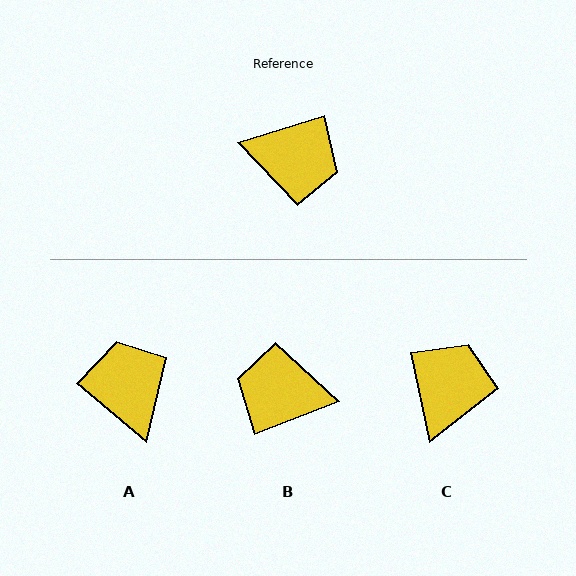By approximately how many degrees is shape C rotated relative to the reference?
Approximately 85 degrees counter-clockwise.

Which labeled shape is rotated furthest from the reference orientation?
B, about 176 degrees away.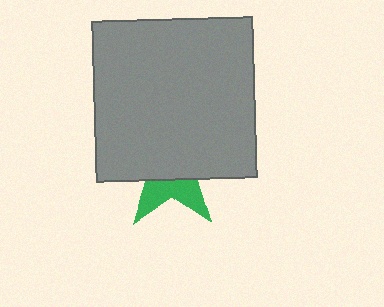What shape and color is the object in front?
The object in front is a gray square.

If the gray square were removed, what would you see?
You would see the complete green star.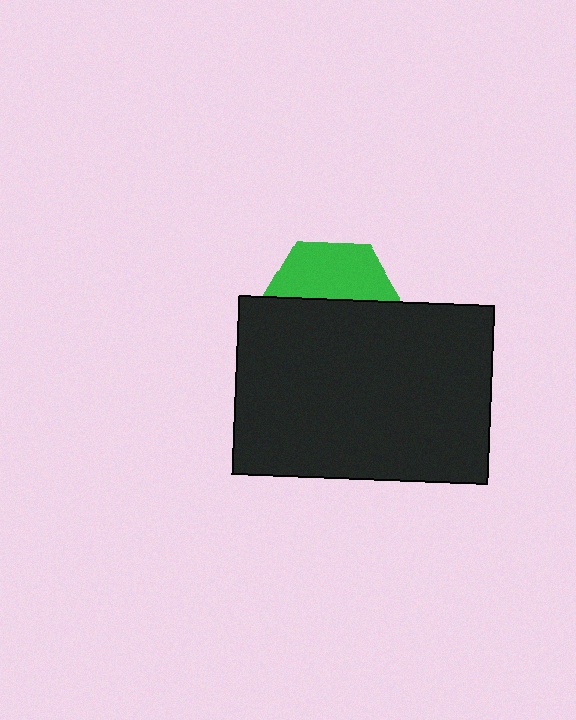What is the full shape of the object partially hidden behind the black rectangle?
The partially hidden object is a green hexagon.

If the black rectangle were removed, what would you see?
You would see the complete green hexagon.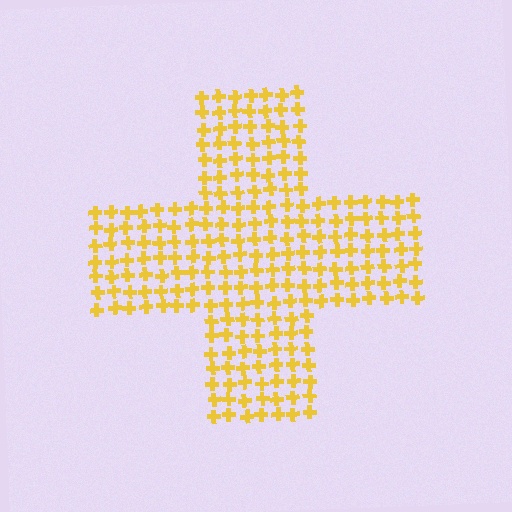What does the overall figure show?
The overall figure shows a cross.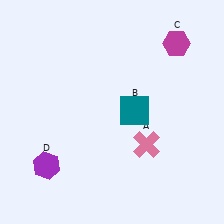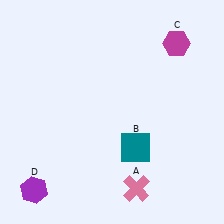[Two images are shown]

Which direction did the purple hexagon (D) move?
The purple hexagon (D) moved down.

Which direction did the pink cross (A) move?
The pink cross (A) moved down.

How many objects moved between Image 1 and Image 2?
3 objects moved between the two images.